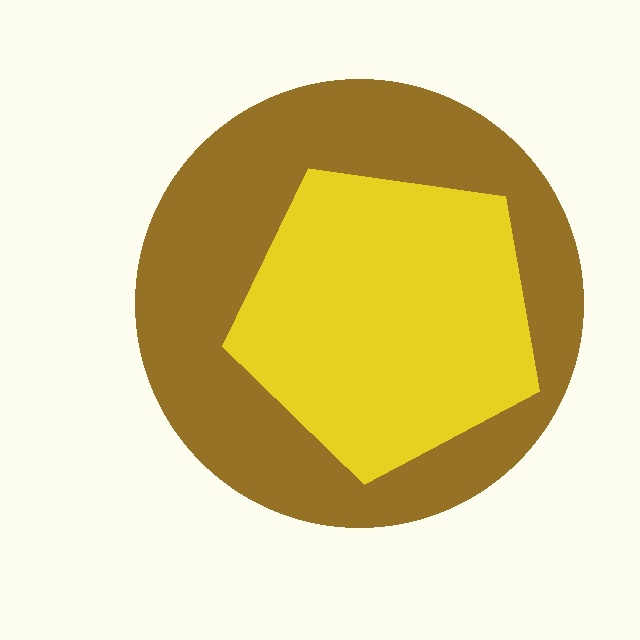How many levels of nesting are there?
2.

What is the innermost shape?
The yellow pentagon.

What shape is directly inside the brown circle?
The yellow pentagon.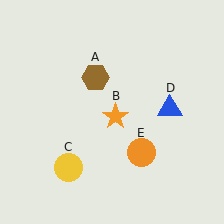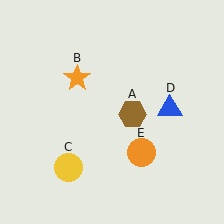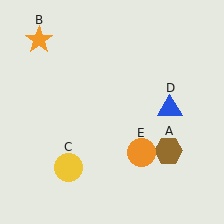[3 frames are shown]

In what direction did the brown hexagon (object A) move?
The brown hexagon (object A) moved down and to the right.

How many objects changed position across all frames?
2 objects changed position: brown hexagon (object A), orange star (object B).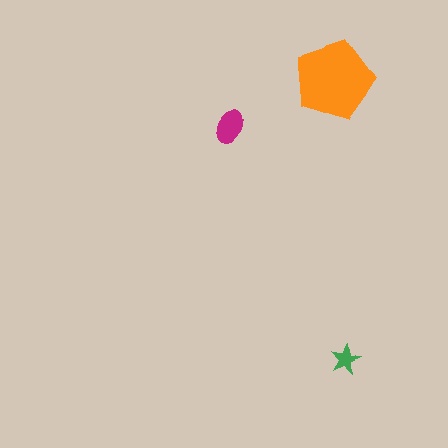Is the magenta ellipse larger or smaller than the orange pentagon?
Smaller.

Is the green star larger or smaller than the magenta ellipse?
Smaller.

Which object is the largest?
The orange pentagon.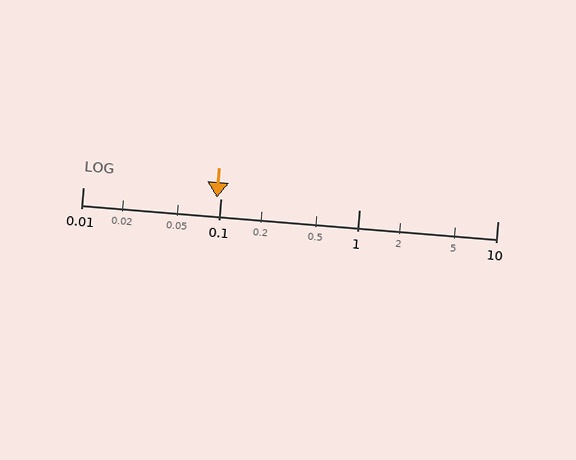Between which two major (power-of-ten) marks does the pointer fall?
The pointer is between 0.01 and 0.1.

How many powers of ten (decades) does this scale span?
The scale spans 3 decades, from 0.01 to 10.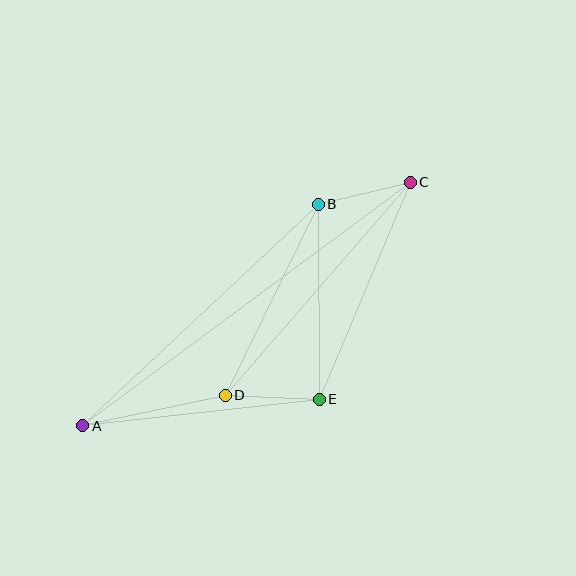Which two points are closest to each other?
Points D and E are closest to each other.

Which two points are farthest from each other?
Points A and C are farthest from each other.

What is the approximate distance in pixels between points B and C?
The distance between B and C is approximately 94 pixels.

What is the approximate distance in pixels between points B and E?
The distance between B and E is approximately 195 pixels.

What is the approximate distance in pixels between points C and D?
The distance between C and D is approximately 282 pixels.